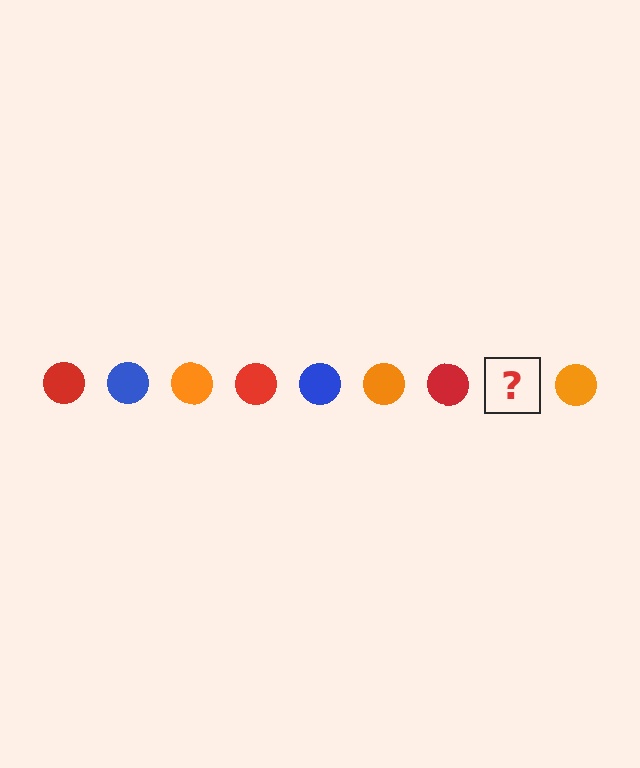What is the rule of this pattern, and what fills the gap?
The rule is that the pattern cycles through red, blue, orange circles. The gap should be filled with a blue circle.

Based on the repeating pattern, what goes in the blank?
The blank should be a blue circle.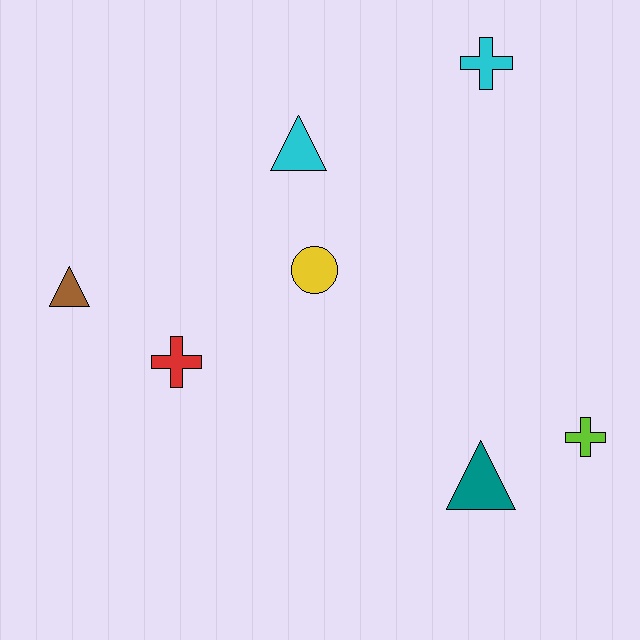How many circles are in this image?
There is 1 circle.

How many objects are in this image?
There are 7 objects.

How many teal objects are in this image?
There is 1 teal object.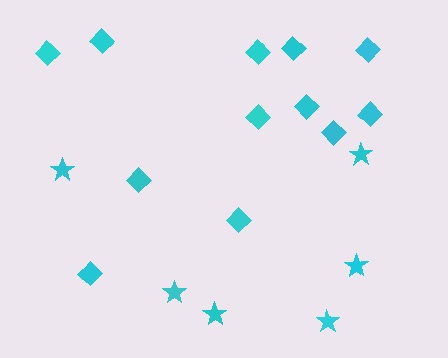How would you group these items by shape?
There are 2 groups: one group of diamonds (12) and one group of stars (6).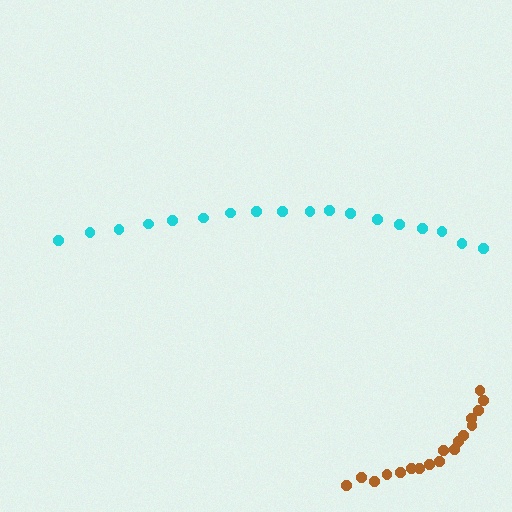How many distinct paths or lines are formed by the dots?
There are 2 distinct paths.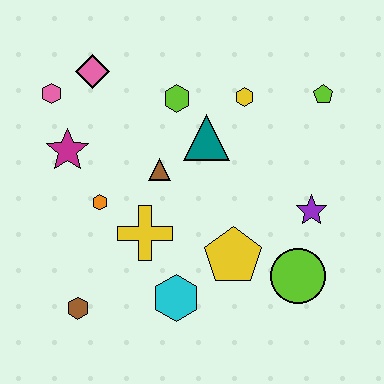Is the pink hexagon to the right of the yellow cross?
No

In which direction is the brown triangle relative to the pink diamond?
The brown triangle is below the pink diamond.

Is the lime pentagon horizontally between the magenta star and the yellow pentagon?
No